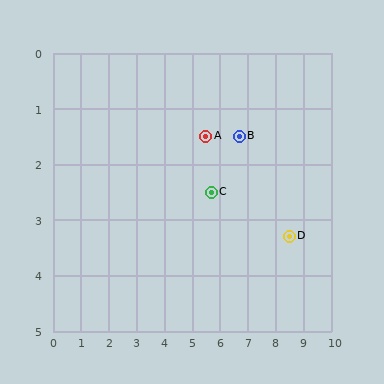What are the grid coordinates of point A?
Point A is at approximately (5.5, 1.5).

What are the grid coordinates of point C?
Point C is at approximately (5.7, 2.5).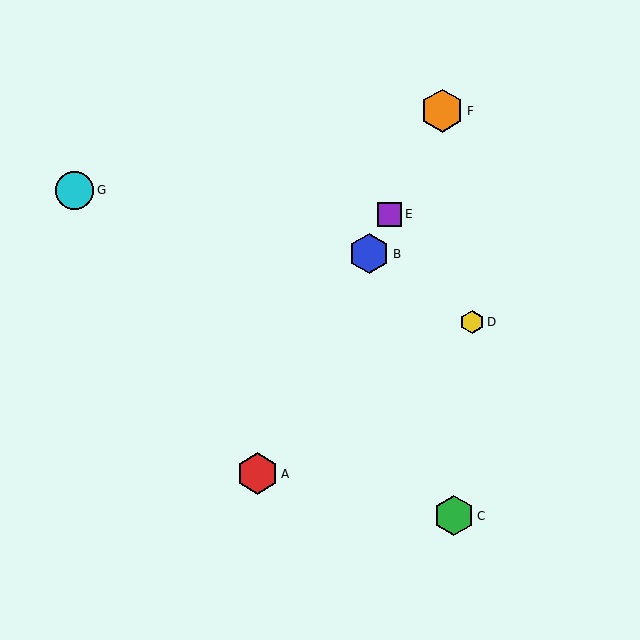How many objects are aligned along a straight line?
4 objects (A, B, E, F) are aligned along a straight line.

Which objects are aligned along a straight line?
Objects A, B, E, F are aligned along a straight line.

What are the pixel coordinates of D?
Object D is at (472, 322).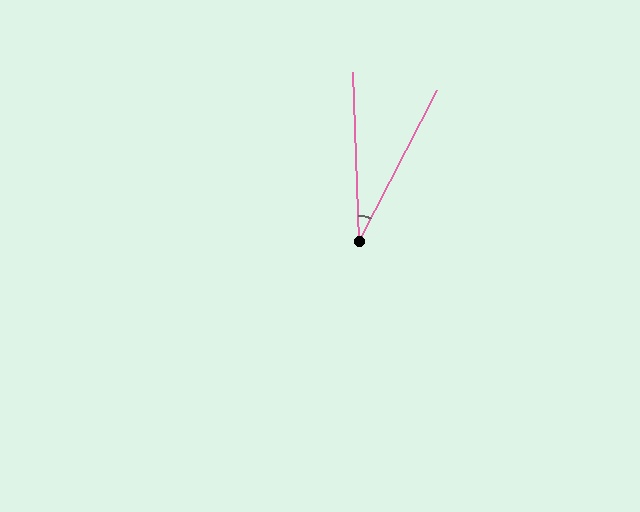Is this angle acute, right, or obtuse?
It is acute.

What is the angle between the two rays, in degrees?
Approximately 29 degrees.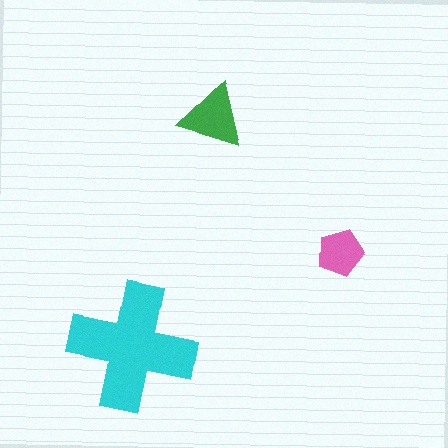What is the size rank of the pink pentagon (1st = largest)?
3rd.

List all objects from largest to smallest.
The cyan cross, the green triangle, the pink pentagon.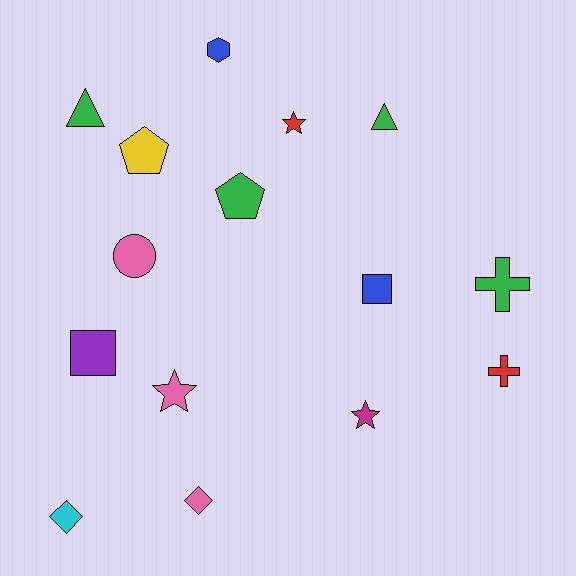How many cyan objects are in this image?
There is 1 cyan object.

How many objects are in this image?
There are 15 objects.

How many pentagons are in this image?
There are 2 pentagons.